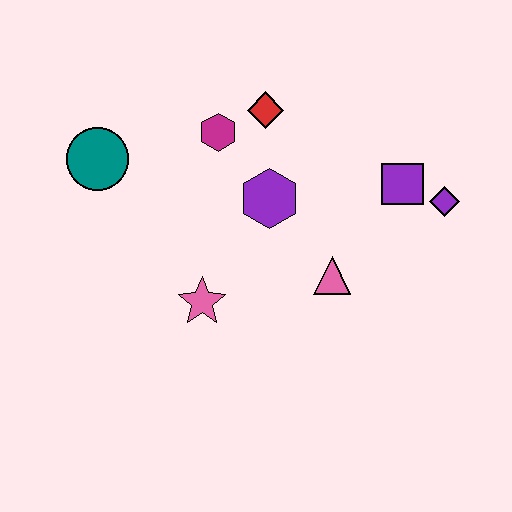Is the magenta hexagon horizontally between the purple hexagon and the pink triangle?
No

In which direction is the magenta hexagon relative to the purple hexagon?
The magenta hexagon is above the purple hexagon.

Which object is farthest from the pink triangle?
The teal circle is farthest from the pink triangle.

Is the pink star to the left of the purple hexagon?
Yes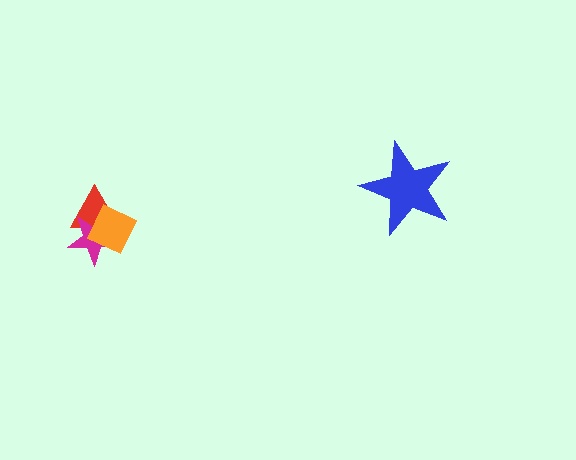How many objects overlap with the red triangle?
2 objects overlap with the red triangle.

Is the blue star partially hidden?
No, no other shape covers it.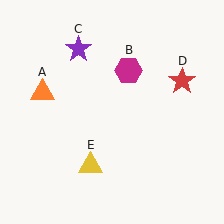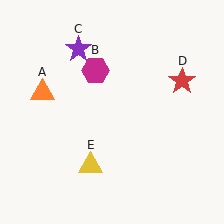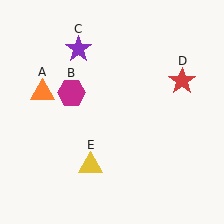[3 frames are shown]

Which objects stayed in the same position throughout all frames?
Orange triangle (object A) and purple star (object C) and red star (object D) and yellow triangle (object E) remained stationary.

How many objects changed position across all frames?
1 object changed position: magenta hexagon (object B).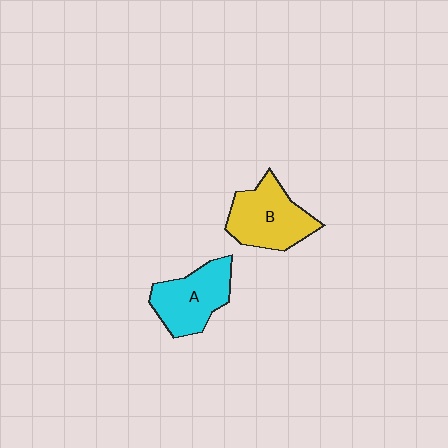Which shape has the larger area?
Shape B (yellow).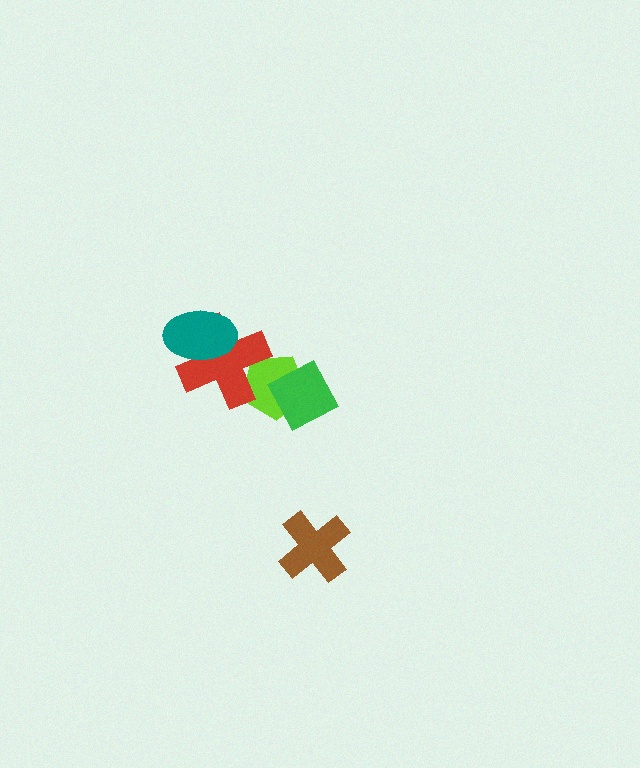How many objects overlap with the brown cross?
0 objects overlap with the brown cross.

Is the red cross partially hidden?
Yes, it is partially covered by another shape.